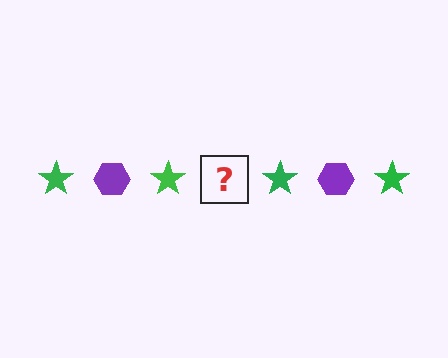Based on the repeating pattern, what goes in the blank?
The blank should be a purple hexagon.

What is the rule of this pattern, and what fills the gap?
The rule is that the pattern alternates between green star and purple hexagon. The gap should be filled with a purple hexagon.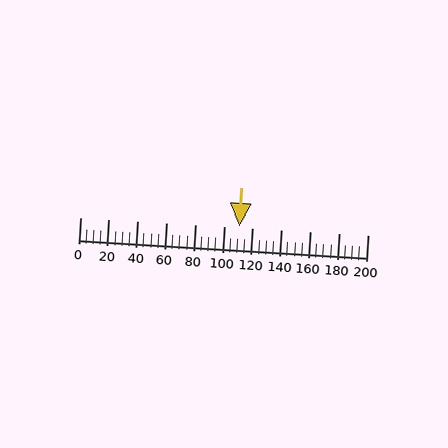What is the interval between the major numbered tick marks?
The major tick marks are spaced 20 units apart.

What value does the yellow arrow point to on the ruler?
The yellow arrow points to approximately 111.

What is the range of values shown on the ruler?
The ruler shows values from 0 to 200.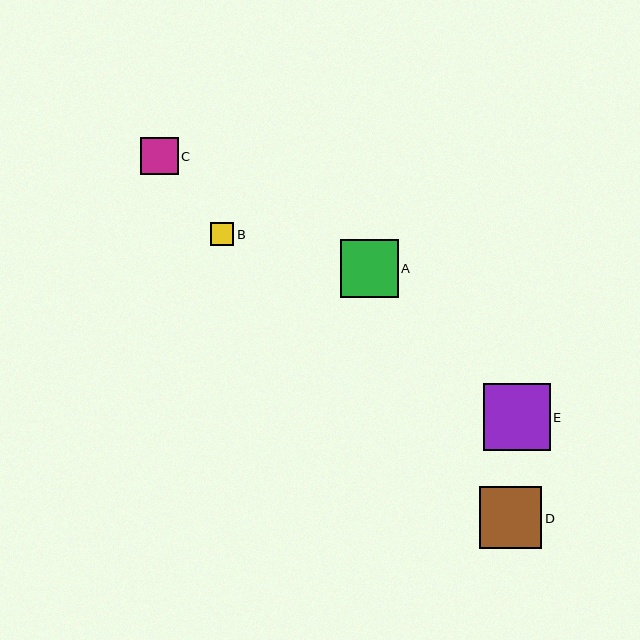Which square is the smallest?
Square B is the smallest with a size of approximately 23 pixels.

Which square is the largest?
Square E is the largest with a size of approximately 66 pixels.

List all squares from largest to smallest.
From largest to smallest: E, D, A, C, B.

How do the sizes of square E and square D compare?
Square E and square D are approximately the same size.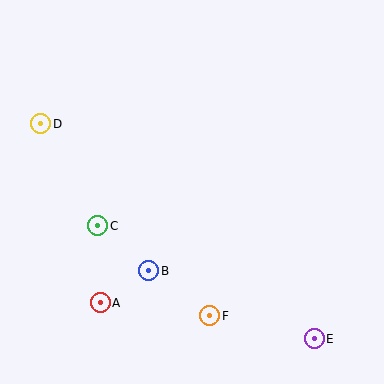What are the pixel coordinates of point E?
Point E is at (314, 339).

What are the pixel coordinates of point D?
Point D is at (41, 124).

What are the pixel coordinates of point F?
Point F is at (210, 316).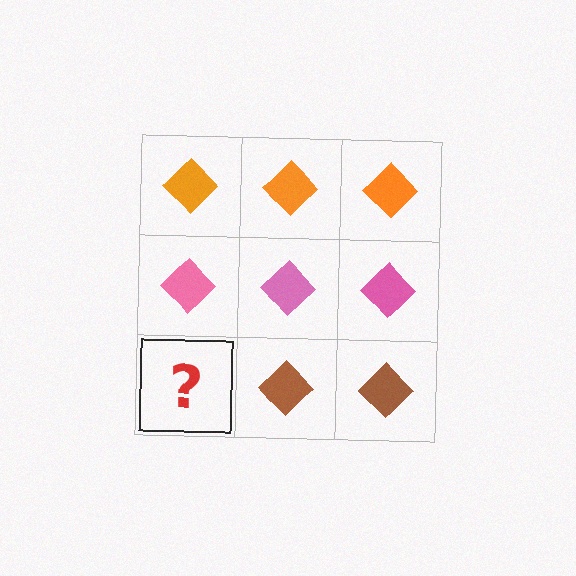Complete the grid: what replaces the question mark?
The question mark should be replaced with a brown diamond.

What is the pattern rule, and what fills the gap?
The rule is that each row has a consistent color. The gap should be filled with a brown diamond.